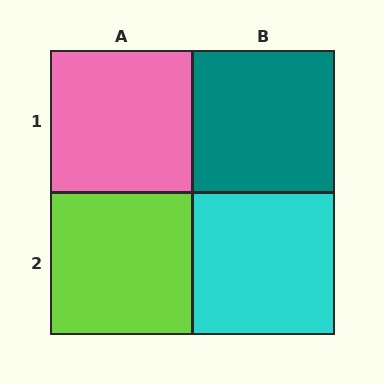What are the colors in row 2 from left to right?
Lime, cyan.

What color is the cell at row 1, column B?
Teal.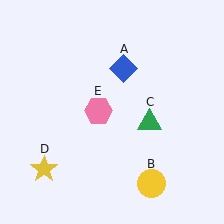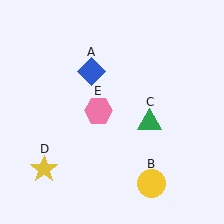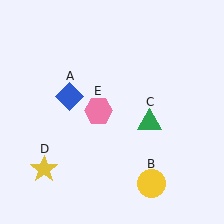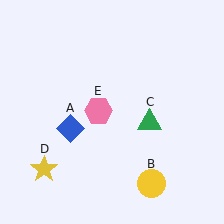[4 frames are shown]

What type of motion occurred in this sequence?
The blue diamond (object A) rotated counterclockwise around the center of the scene.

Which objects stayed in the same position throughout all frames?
Yellow circle (object B) and green triangle (object C) and yellow star (object D) and pink hexagon (object E) remained stationary.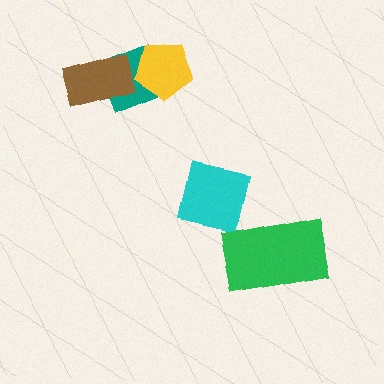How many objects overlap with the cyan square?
0 objects overlap with the cyan square.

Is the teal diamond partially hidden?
Yes, it is partially covered by another shape.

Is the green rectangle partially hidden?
No, no other shape covers it.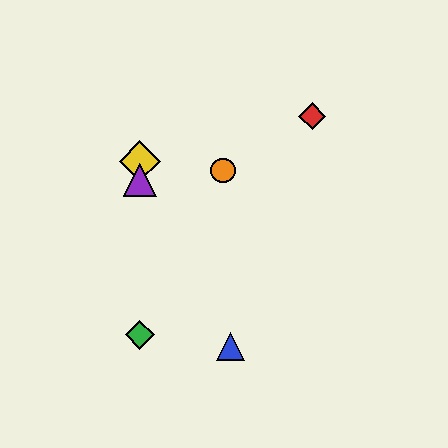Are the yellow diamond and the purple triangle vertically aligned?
Yes, both are at x≈140.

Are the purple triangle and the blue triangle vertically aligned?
No, the purple triangle is at x≈140 and the blue triangle is at x≈230.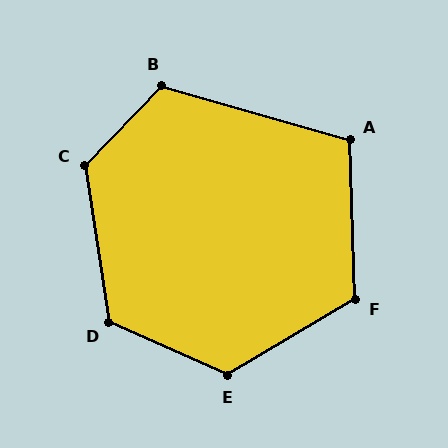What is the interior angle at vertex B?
Approximately 118 degrees (obtuse).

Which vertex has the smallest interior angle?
A, at approximately 108 degrees.